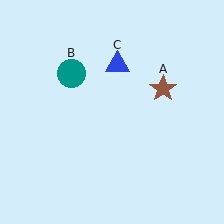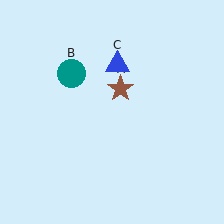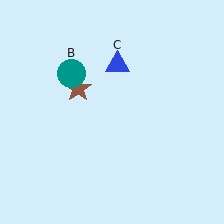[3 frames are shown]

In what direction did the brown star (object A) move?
The brown star (object A) moved left.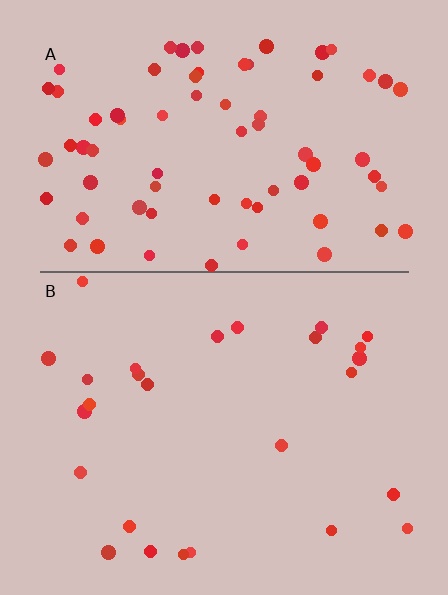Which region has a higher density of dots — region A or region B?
A (the top).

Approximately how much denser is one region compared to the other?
Approximately 2.7× — region A over region B.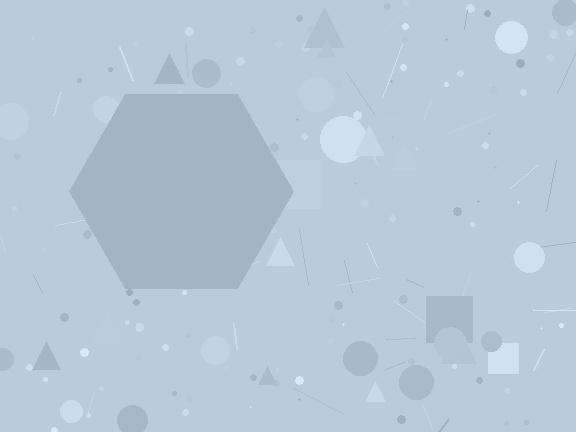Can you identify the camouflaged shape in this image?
The camouflaged shape is a hexagon.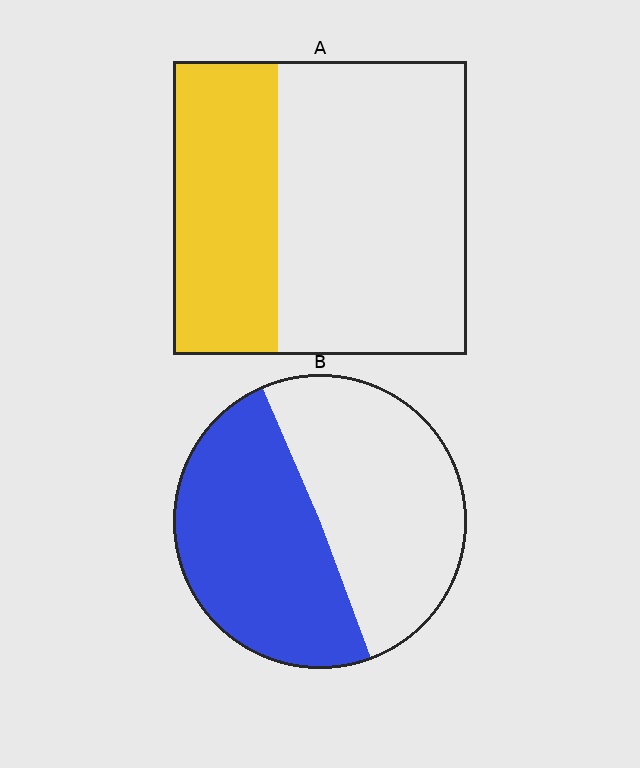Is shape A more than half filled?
No.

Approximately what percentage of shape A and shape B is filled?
A is approximately 35% and B is approximately 50%.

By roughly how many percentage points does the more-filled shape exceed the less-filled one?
By roughly 15 percentage points (B over A).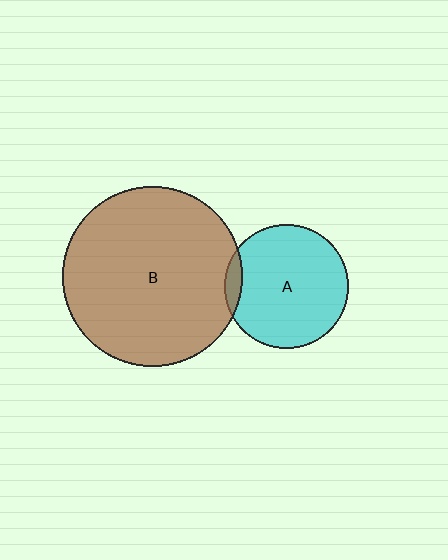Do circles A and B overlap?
Yes.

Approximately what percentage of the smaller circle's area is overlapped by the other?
Approximately 5%.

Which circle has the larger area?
Circle B (brown).